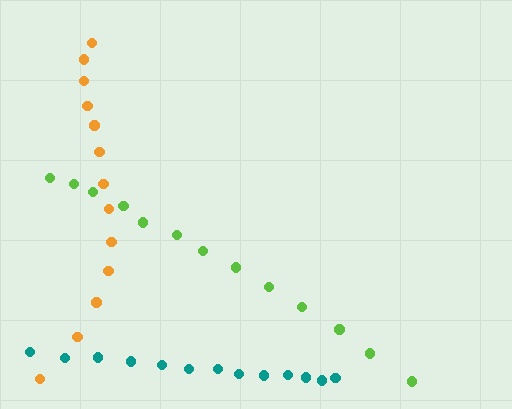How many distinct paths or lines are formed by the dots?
There are 3 distinct paths.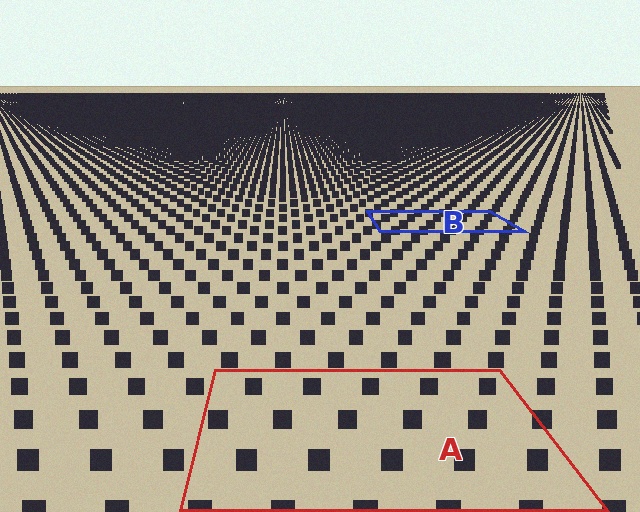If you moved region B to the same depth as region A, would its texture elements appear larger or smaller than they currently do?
They would appear larger. At a closer depth, the same texture elements are projected at a bigger on-screen size.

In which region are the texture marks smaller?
The texture marks are smaller in region B, because it is farther away.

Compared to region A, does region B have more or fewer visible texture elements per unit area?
Region B has more texture elements per unit area — they are packed more densely because it is farther away.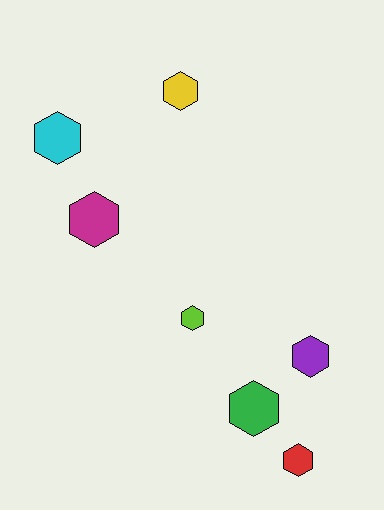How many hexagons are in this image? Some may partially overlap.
There are 7 hexagons.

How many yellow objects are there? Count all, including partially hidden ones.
There is 1 yellow object.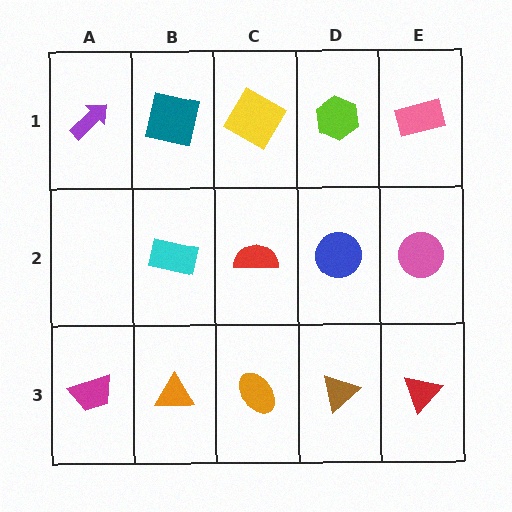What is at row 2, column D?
A blue circle.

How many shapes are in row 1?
5 shapes.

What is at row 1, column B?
A teal square.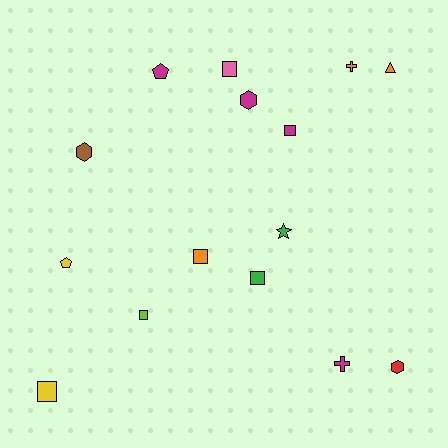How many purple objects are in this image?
There are no purple objects.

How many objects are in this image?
There are 15 objects.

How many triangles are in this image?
There is 1 triangle.